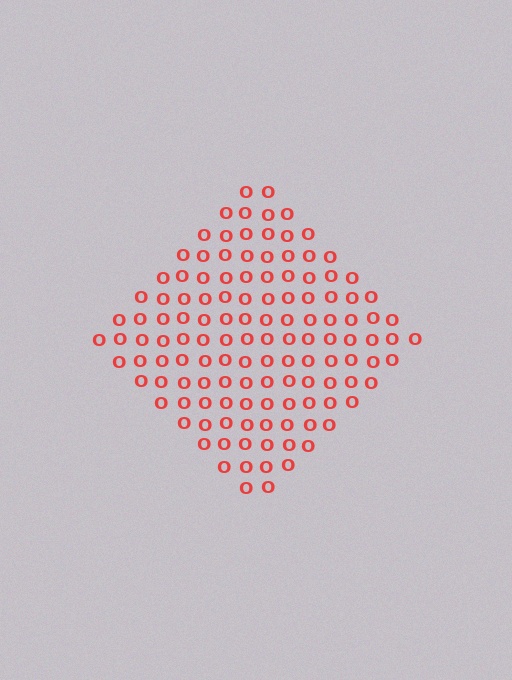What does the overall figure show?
The overall figure shows a diamond.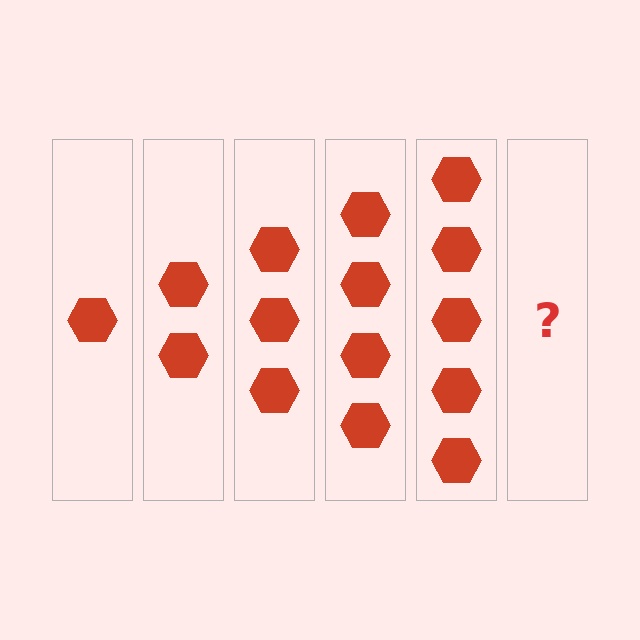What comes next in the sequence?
The next element should be 6 hexagons.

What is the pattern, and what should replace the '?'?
The pattern is that each step adds one more hexagon. The '?' should be 6 hexagons.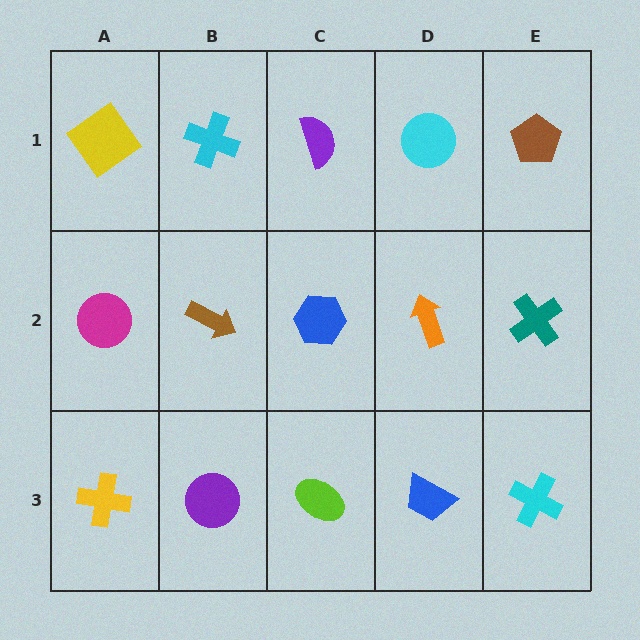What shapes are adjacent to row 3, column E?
A teal cross (row 2, column E), a blue trapezoid (row 3, column D).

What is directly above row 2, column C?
A purple semicircle.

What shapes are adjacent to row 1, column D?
An orange arrow (row 2, column D), a purple semicircle (row 1, column C), a brown pentagon (row 1, column E).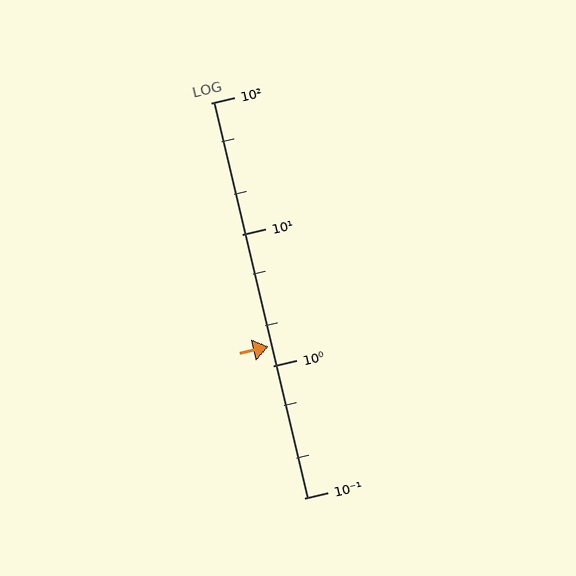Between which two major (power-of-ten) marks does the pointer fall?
The pointer is between 1 and 10.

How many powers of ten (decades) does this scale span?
The scale spans 3 decades, from 0.1 to 100.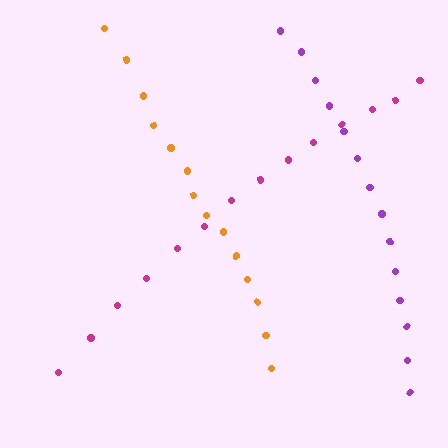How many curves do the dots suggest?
There are 3 distinct paths.